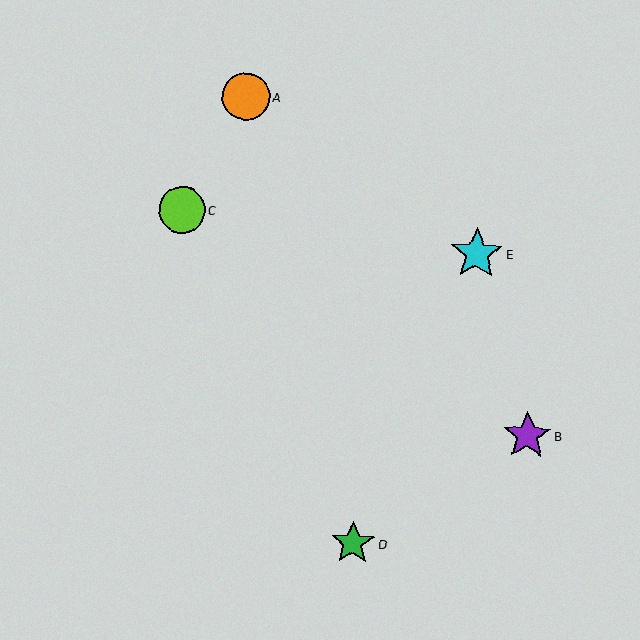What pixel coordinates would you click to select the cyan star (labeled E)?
Click at (477, 254) to select the cyan star E.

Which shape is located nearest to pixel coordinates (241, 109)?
The orange circle (labeled A) at (246, 97) is nearest to that location.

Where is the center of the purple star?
The center of the purple star is at (527, 436).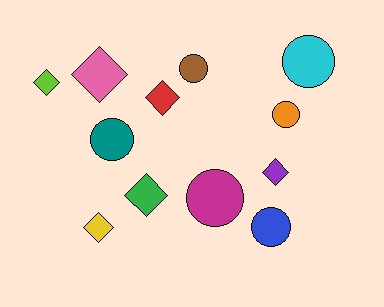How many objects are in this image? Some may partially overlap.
There are 12 objects.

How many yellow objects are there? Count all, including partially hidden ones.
There is 1 yellow object.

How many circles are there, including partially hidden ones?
There are 6 circles.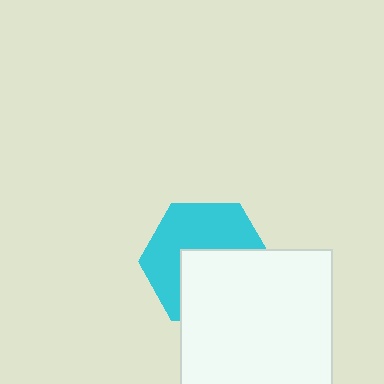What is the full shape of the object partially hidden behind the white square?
The partially hidden object is a cyan hexagon.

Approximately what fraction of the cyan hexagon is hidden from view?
Roughly 47% of the cyan hexagon is hidden behind the white square.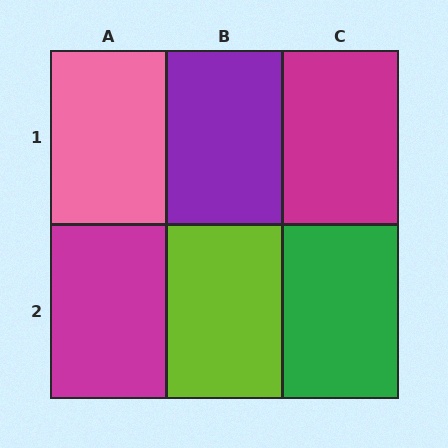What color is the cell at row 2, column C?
Green.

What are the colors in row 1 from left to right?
Pink, purple, magenta.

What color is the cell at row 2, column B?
Lime.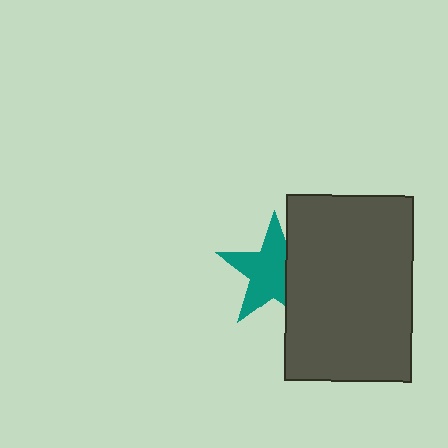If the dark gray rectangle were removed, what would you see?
You would see the complete teal star.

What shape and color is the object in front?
The object in front is a dark gray rectangle.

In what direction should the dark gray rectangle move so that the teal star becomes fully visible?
The dark gray rectangle should move right. That is the shortest direction to clear the overlap and leave the teal star fully visible.